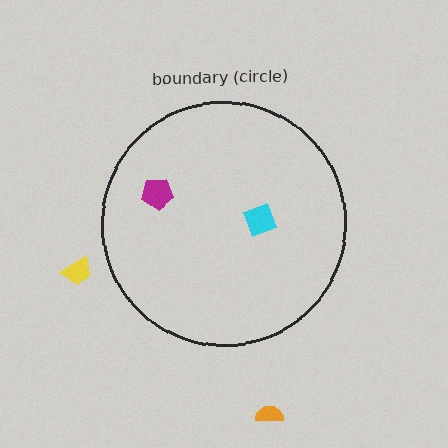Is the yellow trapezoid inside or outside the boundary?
Outside.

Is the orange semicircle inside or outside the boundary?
Outside.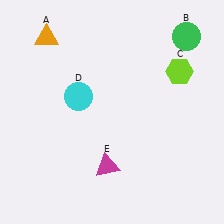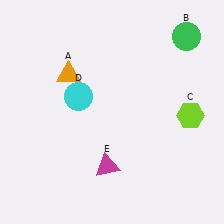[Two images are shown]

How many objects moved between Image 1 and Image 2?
2 objects moved between the two images.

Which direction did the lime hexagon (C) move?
The lime hexagon (C) moved down.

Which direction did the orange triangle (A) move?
The orange triangle (A) moved down.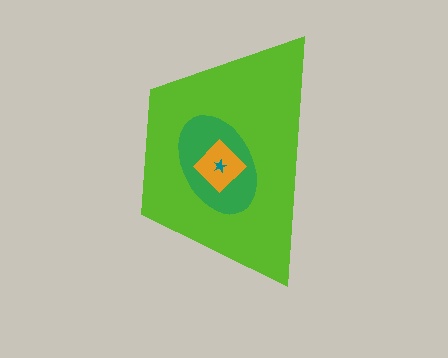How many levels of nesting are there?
4.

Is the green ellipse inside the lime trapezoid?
Yes.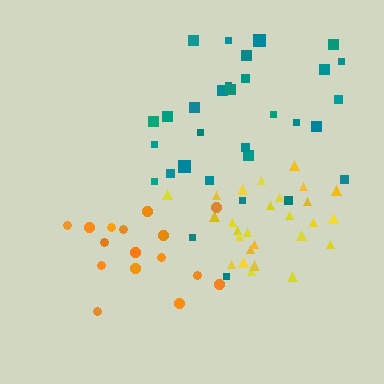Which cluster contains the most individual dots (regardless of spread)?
Teal (31).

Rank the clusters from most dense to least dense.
yellow, teal, orange.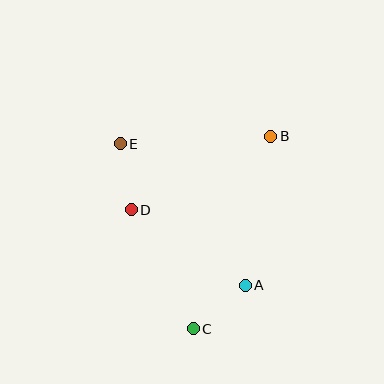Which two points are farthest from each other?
Points B and C are farthest from each other.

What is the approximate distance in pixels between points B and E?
The distance between B and E is approximately 151 pixels.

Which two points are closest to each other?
Points D and E are closest to each other.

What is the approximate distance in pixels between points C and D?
The distance between C and D is approximately 134 pixels.